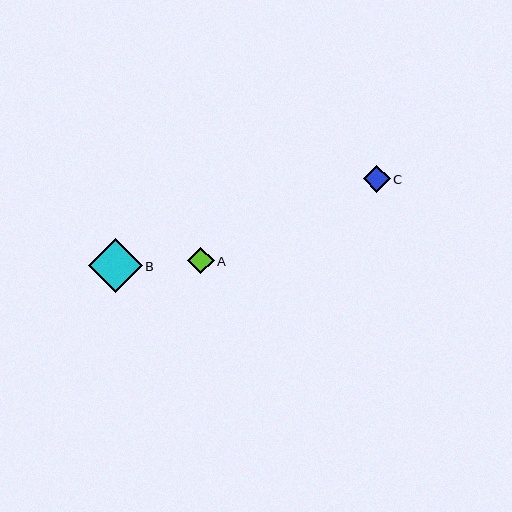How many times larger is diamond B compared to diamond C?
Diamond B is approximately 2.0 times the size of diamond C.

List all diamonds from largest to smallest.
From largest to smallest: B, C, A.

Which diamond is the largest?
Diamond B is the largest with a size of approximately 54 pixels.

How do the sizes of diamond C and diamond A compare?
Diamond C and diamond A are approximately the same size.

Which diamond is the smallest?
Diamond A is the smallest with a size of approximately 26 pixels.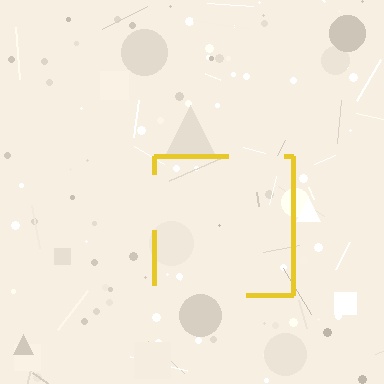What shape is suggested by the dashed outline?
The dashed outline suggests a square.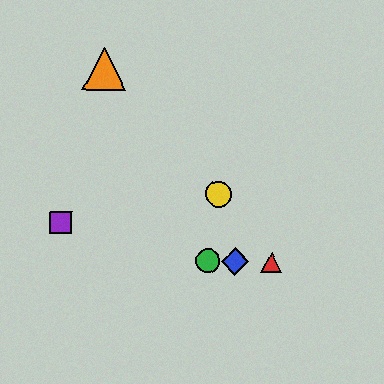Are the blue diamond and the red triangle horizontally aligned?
Yes, both are at y≈261.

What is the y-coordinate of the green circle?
The green circle is at y≈261.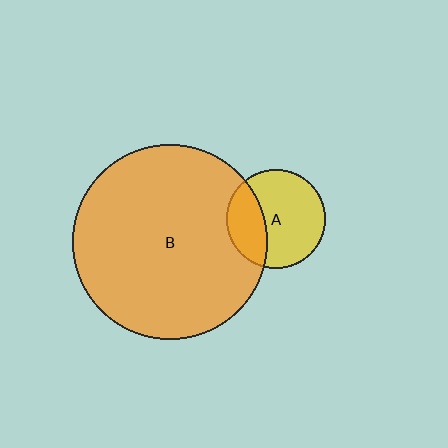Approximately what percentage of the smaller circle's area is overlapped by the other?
Approximately 30%.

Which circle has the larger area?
Circle B (orange).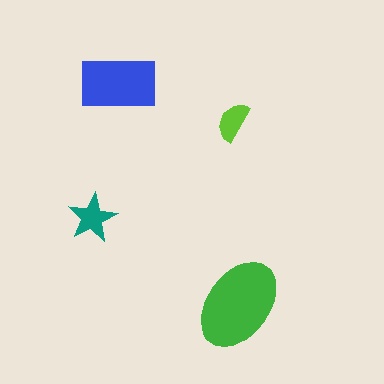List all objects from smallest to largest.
The lime semicircle, the teal star, the blue rectangle, the green ellipse.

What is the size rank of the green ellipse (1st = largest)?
1st.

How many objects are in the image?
There are 4 objects in the image.